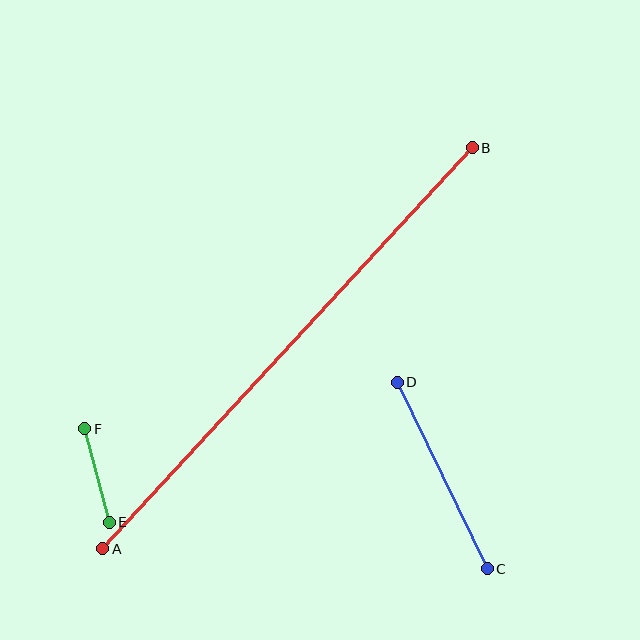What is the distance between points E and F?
The distance is approximately 97 pixels.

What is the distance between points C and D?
The distance is approximately 207 pixels.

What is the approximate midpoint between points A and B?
The midpoint is at approximately (288, 348) pixels.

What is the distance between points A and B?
The distance is approximately 545 pixels.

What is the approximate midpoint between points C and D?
The midpoint is at approximately (442, 476) pixels.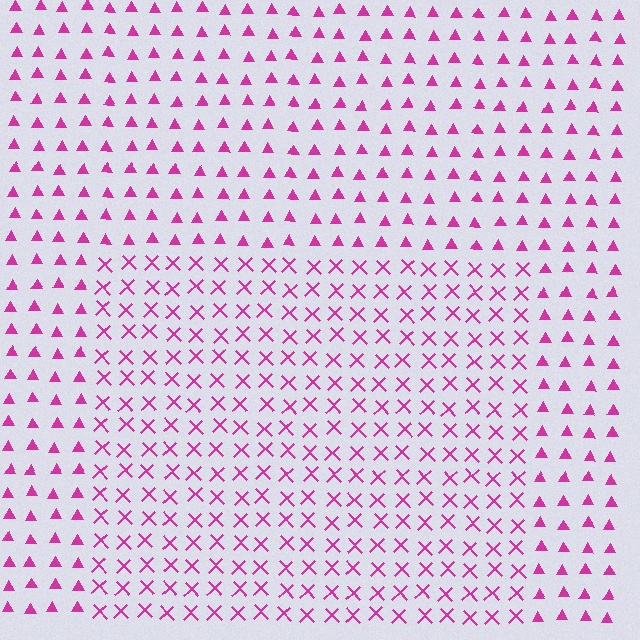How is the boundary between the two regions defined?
The boundary is defined by a change in element shape: X marks inside vs. triangles outside. All elements share the same color and spacing.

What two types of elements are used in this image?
The image uses X marks inside the rectangle region and triangles outside it.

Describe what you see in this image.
The image is filled with small magenta elements arranged in a uniform grid. A rectangle-shaped region contains X marks, while the surrounding area contains triangles. The boundary is defined purely by the change in element shape.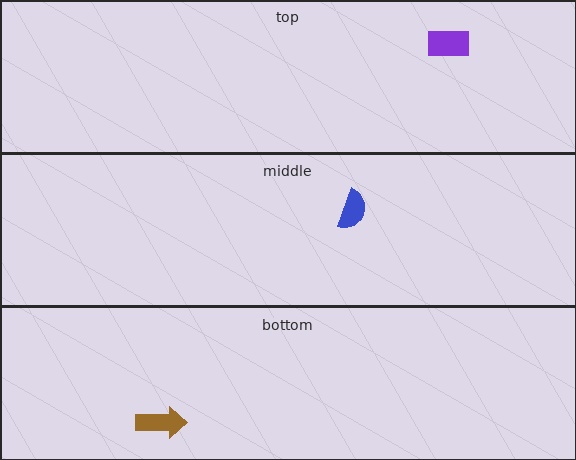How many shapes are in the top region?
1.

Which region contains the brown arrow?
The bottom region.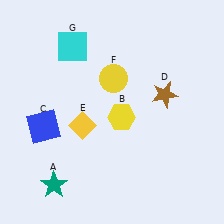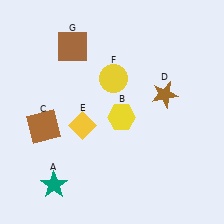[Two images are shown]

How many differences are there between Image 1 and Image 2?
There are 2 differences between the two images.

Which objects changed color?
C changed from blue to brown. G changed from cyan to brown.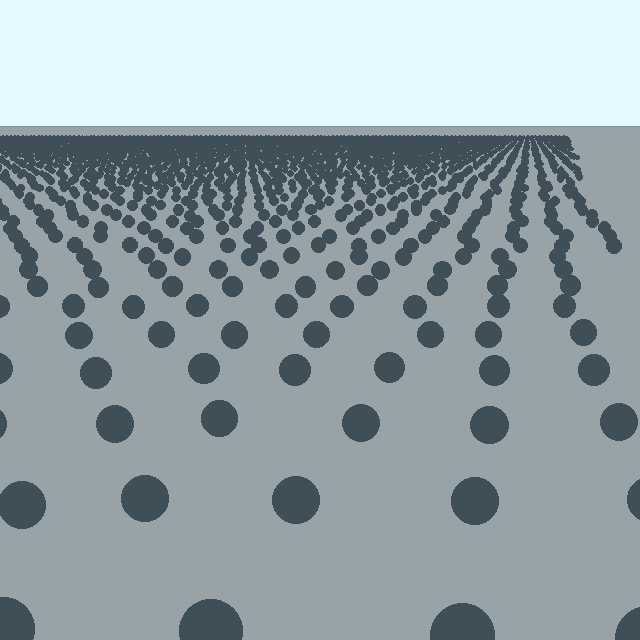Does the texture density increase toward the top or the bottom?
Density increases toward the top.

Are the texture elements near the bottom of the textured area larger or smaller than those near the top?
Larger. Near the bottom, elements are closer to the viewer and appear at a bigger on-screen size.